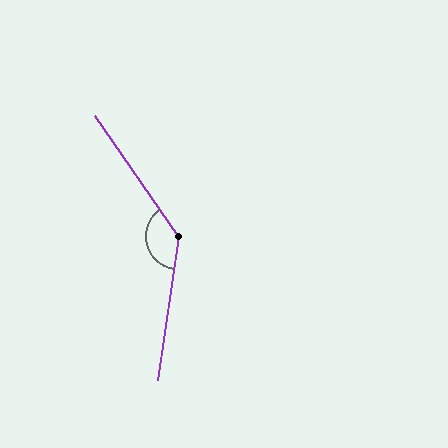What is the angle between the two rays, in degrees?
Approximately 137 degrees.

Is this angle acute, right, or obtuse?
It is obtuse.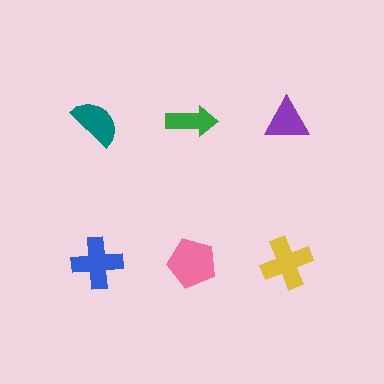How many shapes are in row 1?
3 shapes.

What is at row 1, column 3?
A purple triangle.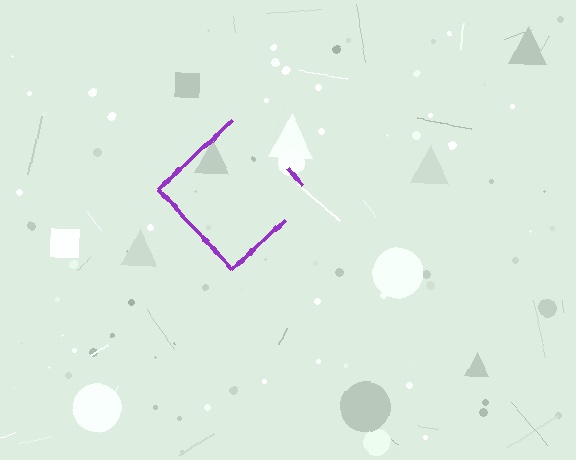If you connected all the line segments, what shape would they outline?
They would outline a diamond.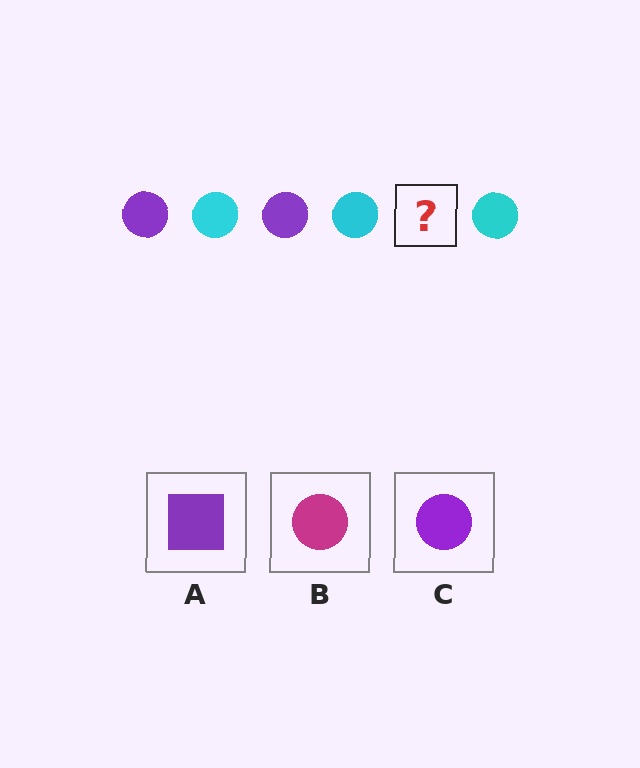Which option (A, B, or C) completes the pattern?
C.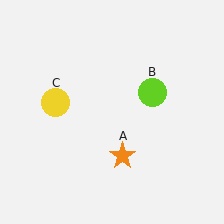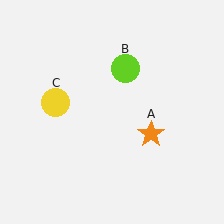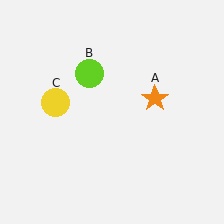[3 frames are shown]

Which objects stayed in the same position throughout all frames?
Yellow circle (object C) remained stationary.